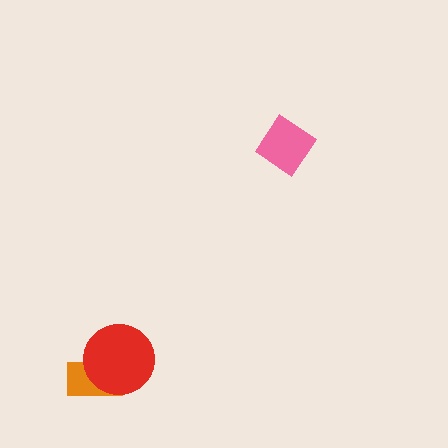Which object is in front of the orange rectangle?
The red circle is in front of the orange rectangle.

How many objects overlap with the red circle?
1 object overlaps with the red circle.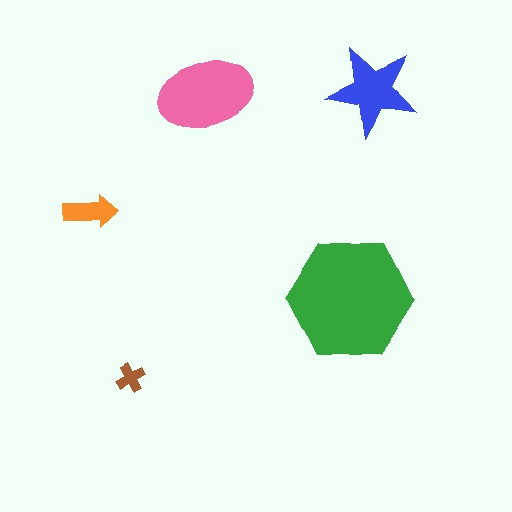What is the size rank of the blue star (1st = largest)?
3rd.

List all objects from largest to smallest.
The green hexagon, the pink ellipse, the blue star, the orange arrow, the brown cross.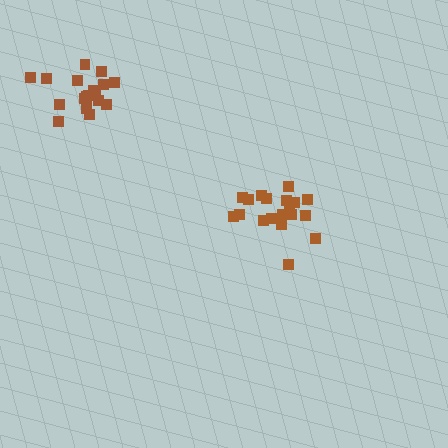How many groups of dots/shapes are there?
There are 2 groups.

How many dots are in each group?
Group 1: 21 dots, Group 2: 20 dots (41 total).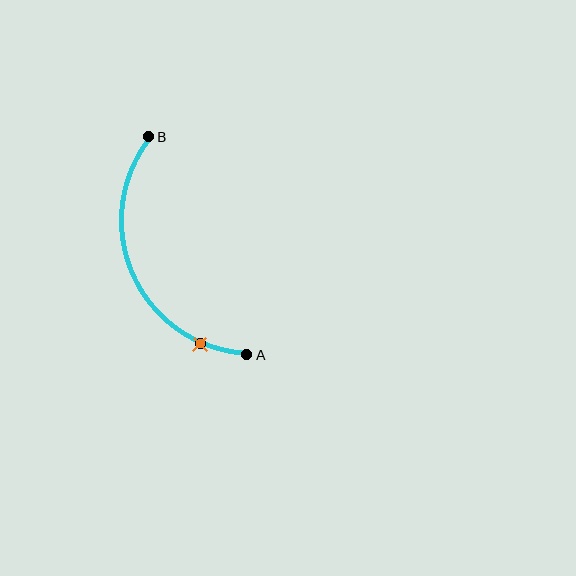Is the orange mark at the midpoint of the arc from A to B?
No. The orange mark lies on the arc but is closer to endpoint A. The arc midpoint would be at the point on the curve equidistant along the arc from both A and B.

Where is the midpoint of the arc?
The arc midpoint is the point on the curve farthest from the straight line joining A and B. It sits to the left of that line.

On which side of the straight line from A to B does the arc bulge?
The arc bulges to the left of the straight line connecting A and B.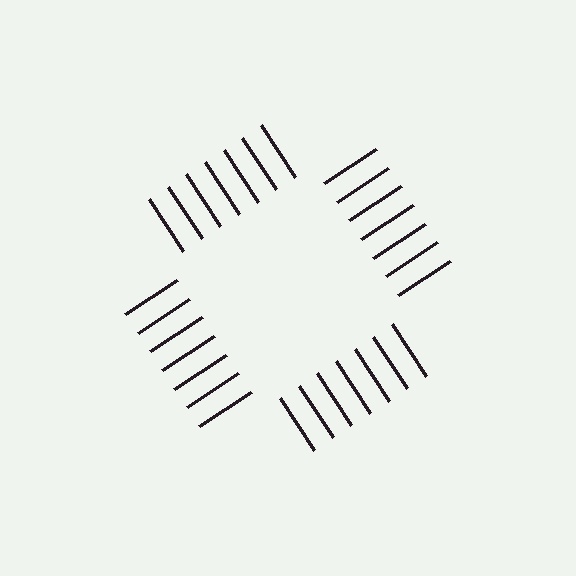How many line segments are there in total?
28 — 7 along each of the 4 edges.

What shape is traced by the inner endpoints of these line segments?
An illusory square — the line segments terminate on its edges but no continuous stroke is drawn.